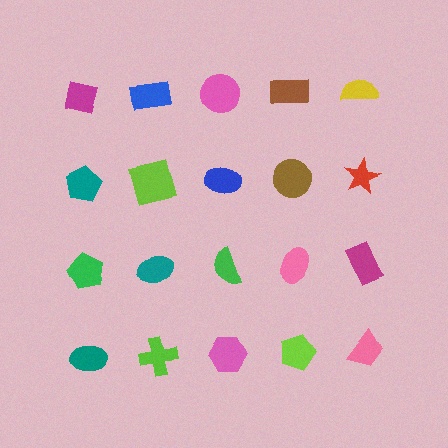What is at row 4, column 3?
A pink hexagon.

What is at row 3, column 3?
A green semicircle.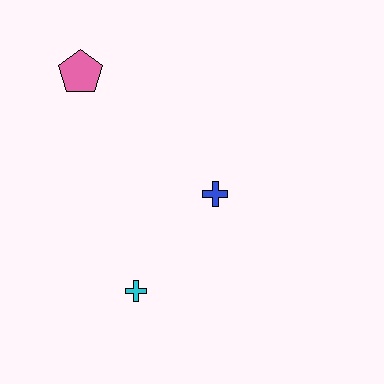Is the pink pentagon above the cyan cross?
Yes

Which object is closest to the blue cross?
The cyan cross is closest to the blue cross.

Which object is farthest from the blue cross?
The pink pentagon is farthest from the blue cross.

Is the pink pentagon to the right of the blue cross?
No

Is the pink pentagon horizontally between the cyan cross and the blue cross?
No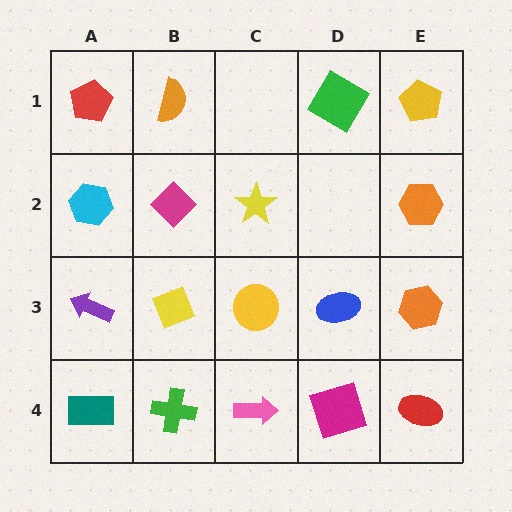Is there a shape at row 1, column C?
No, that cell is empty.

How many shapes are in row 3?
5 shapes.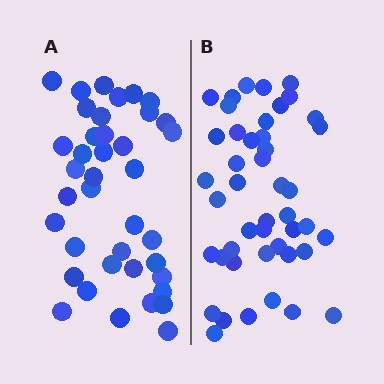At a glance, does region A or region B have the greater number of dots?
Region B (the right region) has more dots.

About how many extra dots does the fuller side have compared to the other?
Region B has about 6 more dots than region A.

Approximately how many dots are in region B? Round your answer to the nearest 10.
About 40 dots. (The exact count is 45, which rounds to 40.)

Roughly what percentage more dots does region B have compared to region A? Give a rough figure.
About 15% more.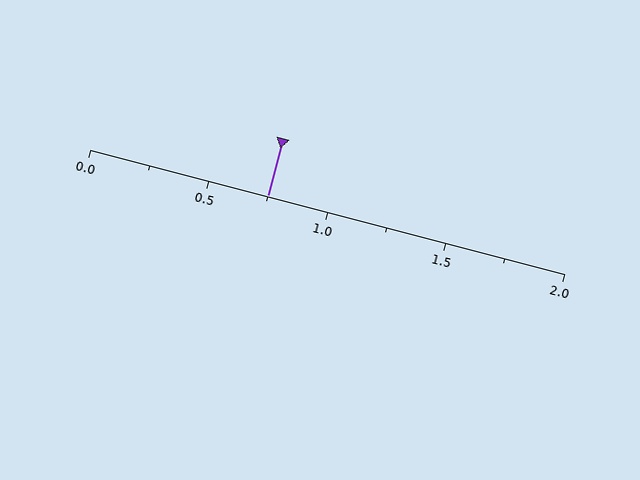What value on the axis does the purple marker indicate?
The marker indicates approximately 0.75.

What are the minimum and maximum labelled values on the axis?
The axis runs from 0.0 to 2.0.